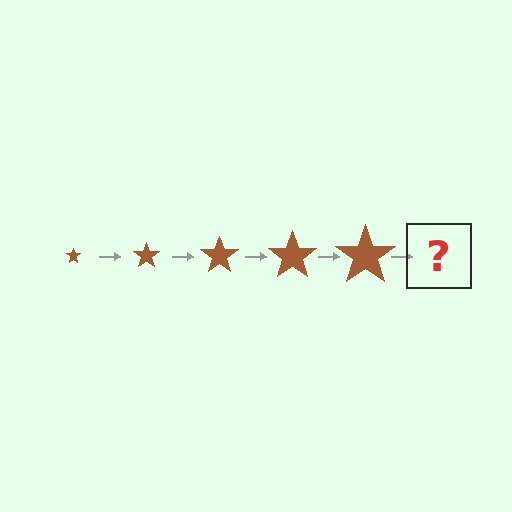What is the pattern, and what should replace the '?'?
The pattern is that the star gets progressively larger each step. The '?' should be a brown star, larger than the previous one.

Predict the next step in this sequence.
The next step is a brown star, larger than the previous one.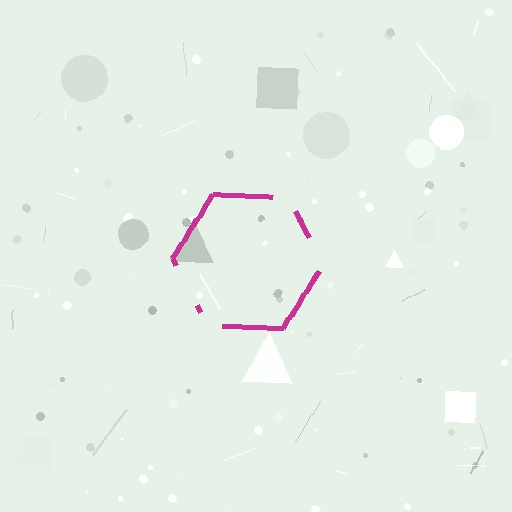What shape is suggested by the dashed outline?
The dashed outline suggests a hexagon.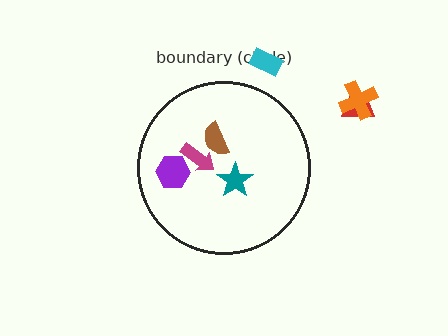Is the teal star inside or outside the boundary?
Inside.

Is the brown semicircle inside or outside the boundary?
Inside.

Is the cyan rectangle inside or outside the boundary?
Outside.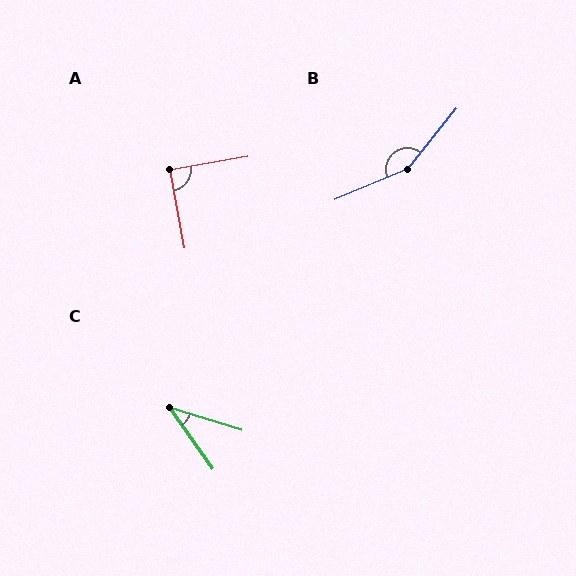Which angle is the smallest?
C, at approximately 37 degrees.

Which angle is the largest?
B, at approximately 152 degrees.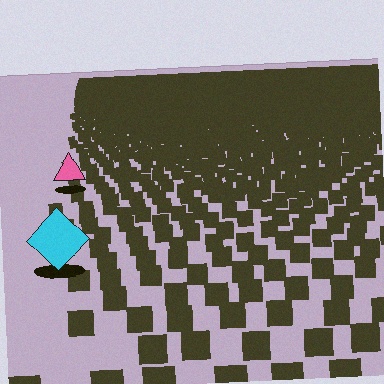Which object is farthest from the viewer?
The pink triangle is farthest from the viewer. It appears smaller and the ground texture around it is denser.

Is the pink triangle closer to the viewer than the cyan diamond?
No. The cyan diamond is closer — you can tell from the texture gradient: the ground texture is coarser near it.